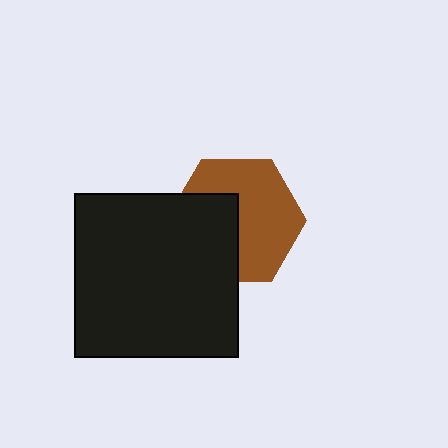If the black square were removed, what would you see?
You would see the complete brown hexagon.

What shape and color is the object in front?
The object in front is a black square.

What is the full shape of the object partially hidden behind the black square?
The partially hidden object is a brown hexagon.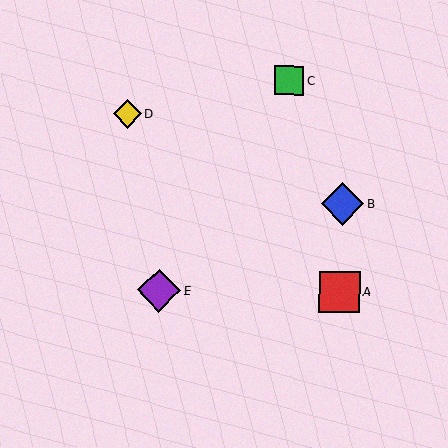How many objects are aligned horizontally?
2 objects (A, E) are aligned horizontally.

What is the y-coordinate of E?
Object E is at y≈290.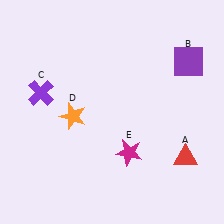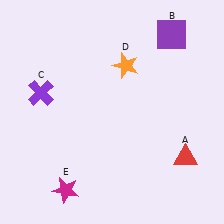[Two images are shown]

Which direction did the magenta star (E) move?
The magenta star (E) moved left.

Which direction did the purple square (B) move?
The purple square (B) moved up.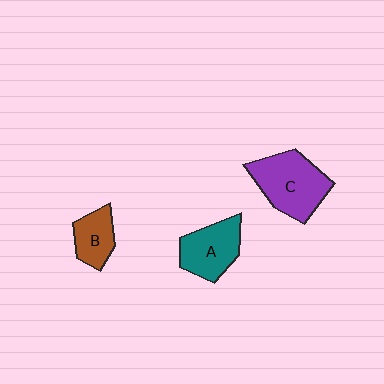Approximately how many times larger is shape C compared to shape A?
Approximately 1.3 times.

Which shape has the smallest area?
Shape B (brown).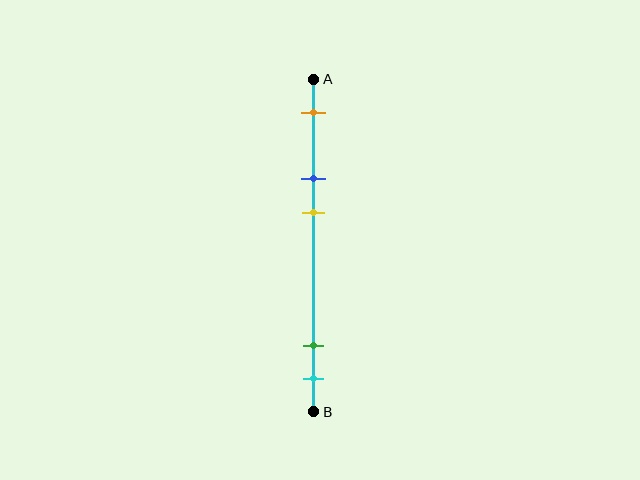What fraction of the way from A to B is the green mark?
The green mark is approximately 80% (0.8) of the way from A to B.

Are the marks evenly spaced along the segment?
No, the marks are not evenly spaced.